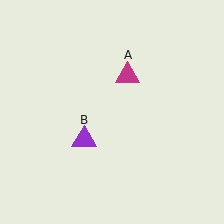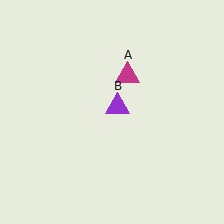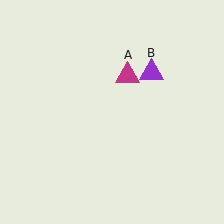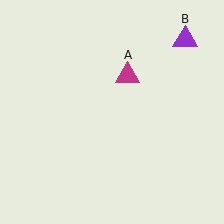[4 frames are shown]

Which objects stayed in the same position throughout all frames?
Magenta triangle (object A) remained stationary.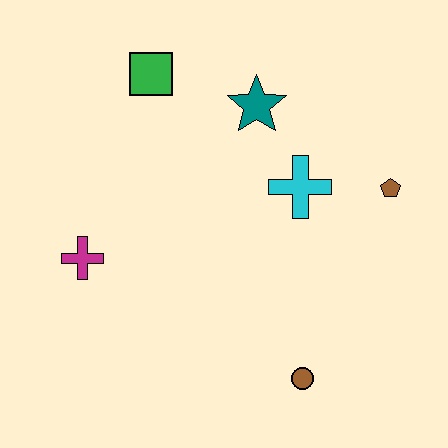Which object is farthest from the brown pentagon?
The magenta cross is farthest from the brown pentagon.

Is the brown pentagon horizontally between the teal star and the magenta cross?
No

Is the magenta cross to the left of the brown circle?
Yes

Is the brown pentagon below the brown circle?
No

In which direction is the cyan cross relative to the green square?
The cyan cross is to the right of the green square.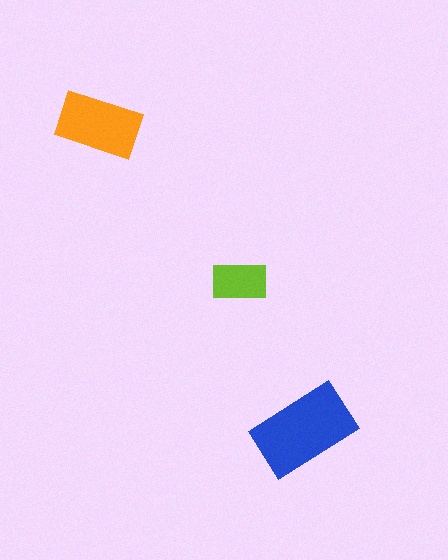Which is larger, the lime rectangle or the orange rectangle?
The orange one.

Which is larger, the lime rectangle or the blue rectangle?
The blue one.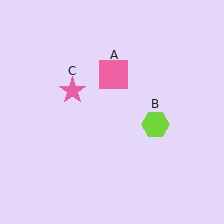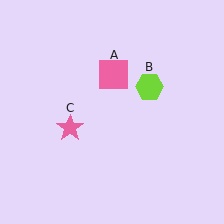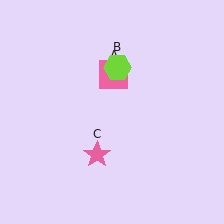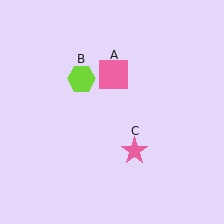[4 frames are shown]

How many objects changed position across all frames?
2 objects changed position: lime hexagon (object B), pink star (object C).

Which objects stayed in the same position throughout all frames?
Pink square (object A) remained stationary.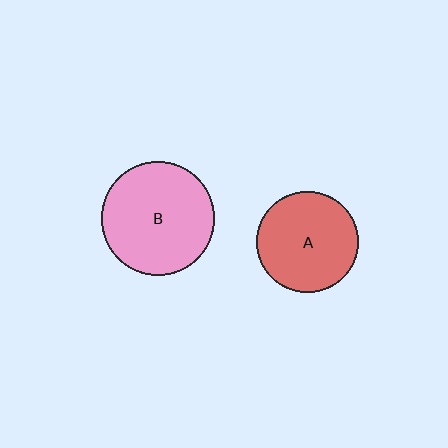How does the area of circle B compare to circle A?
Approximately 1.3 times.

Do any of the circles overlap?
No, none of the circles overlap.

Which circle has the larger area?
Circle B (pink).